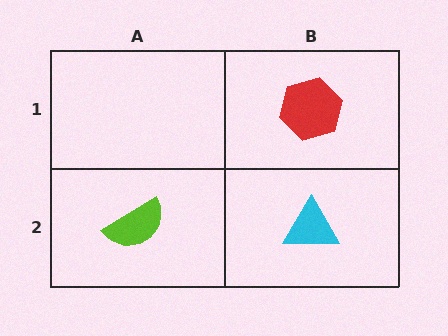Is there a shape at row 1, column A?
No, that cell is empty.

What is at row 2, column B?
A cyan triangle.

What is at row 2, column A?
A lime semicircle.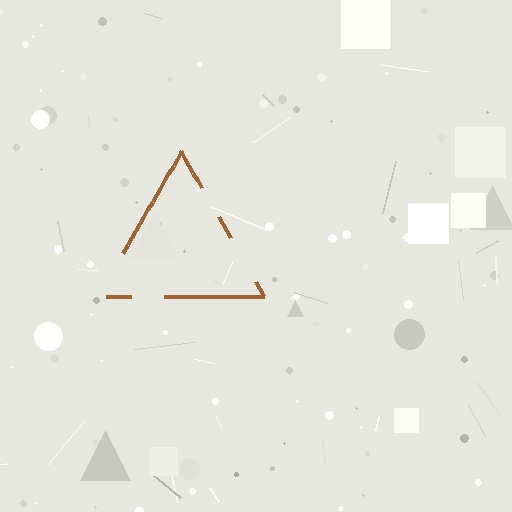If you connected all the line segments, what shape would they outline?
They would outline a triangle.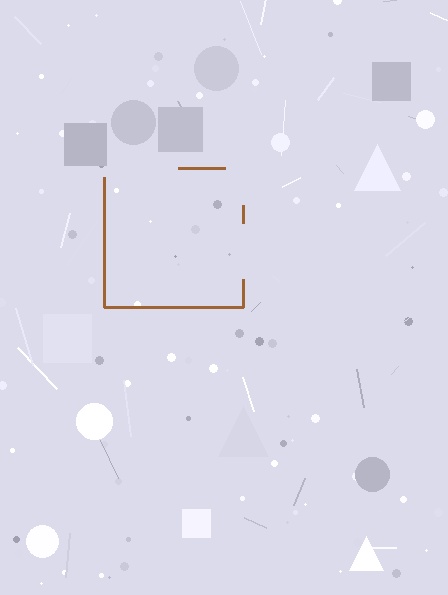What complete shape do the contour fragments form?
The contour fragments form a square.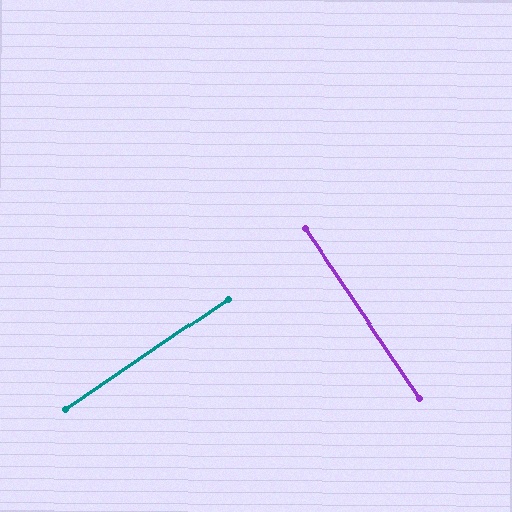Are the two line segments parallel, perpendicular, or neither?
Perpendicular — they meet at approximately 90°.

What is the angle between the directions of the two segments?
Approximately 90 degrees.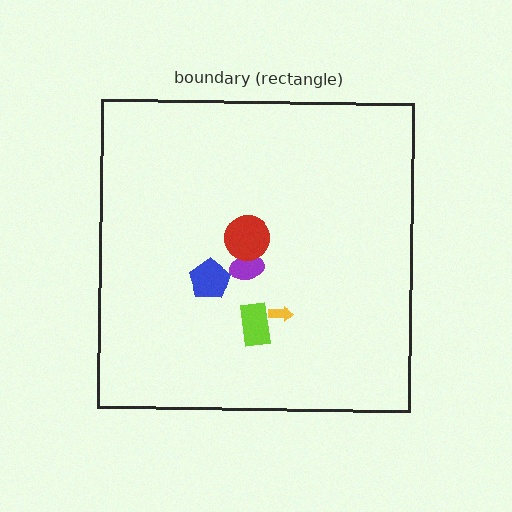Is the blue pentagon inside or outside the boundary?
Inside.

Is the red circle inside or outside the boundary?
Inside.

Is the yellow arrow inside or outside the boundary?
Inside.